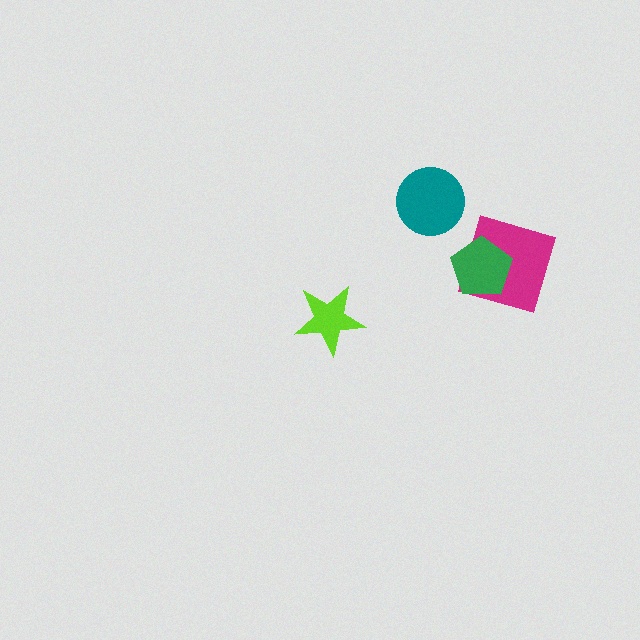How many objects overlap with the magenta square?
1 object overlaps with the magenta square.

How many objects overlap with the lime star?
0 objects overlap with the lime star.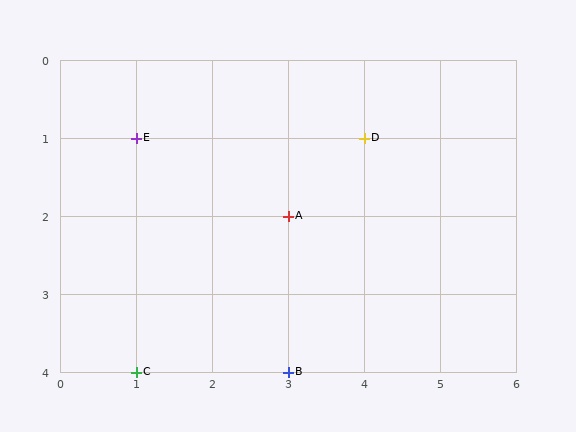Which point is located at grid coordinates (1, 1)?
Point E is at (1, 1).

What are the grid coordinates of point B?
Point B is at grid coordinates (3, 4).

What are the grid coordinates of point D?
Point D is at grid coordinates (4, 1).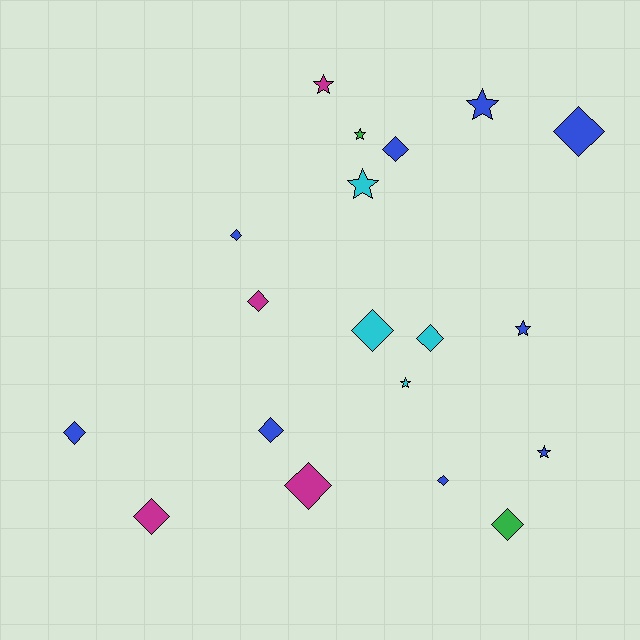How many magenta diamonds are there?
There are 3 magenta diamonds.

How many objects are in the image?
There are 19 objects.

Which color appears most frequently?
Blue, with 9 objects.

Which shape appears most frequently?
Diamond, with 12 objects.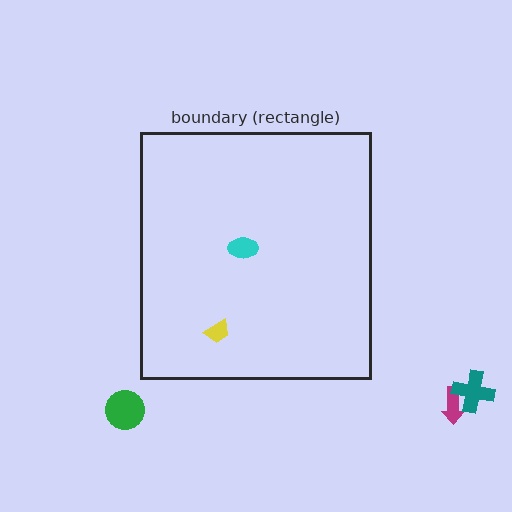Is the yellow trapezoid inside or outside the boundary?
Inside.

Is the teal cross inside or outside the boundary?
Outside.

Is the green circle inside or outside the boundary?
Outside.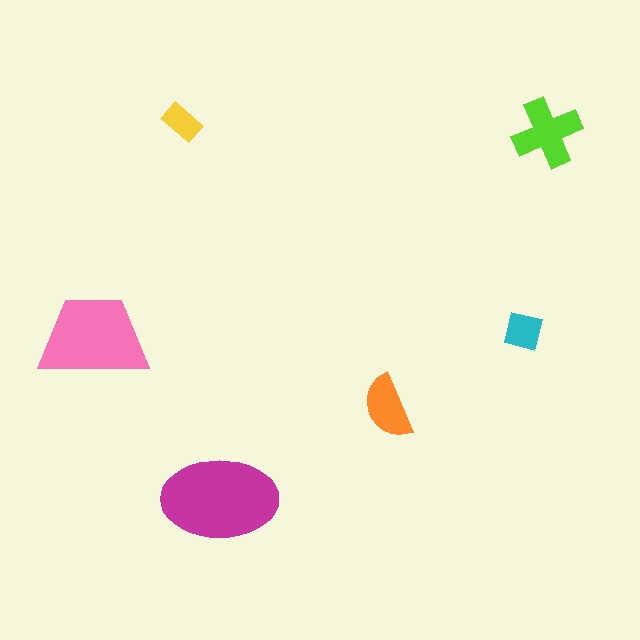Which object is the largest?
The magenta ellipse.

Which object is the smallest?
The yellow rectangle.